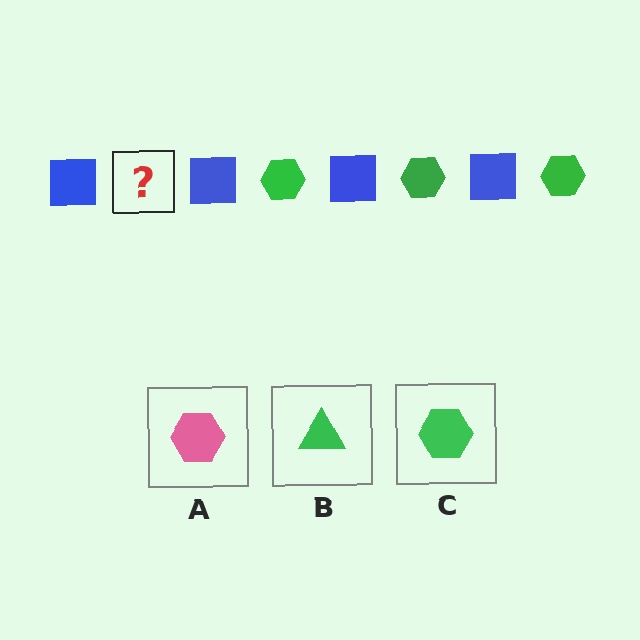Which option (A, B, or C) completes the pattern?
C.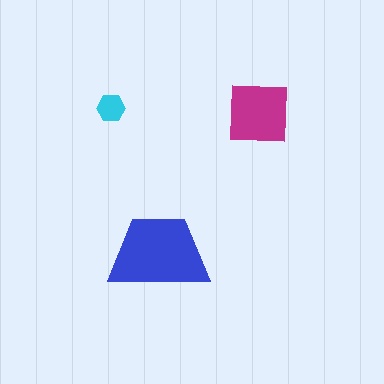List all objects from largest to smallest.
The blue trapezoid, the magenta square, the cyan hexagon.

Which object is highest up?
The cyan hexagon is topmost.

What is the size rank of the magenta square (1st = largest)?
2nd.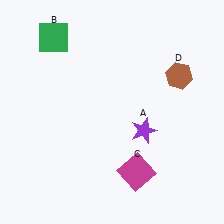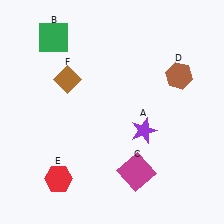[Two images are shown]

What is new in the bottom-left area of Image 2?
A red hexagon (E) was added in the bottom-left area of Image 2.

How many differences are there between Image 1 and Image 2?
There are 2 differences between the two images.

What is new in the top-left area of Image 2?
A brown diamond (F) was added in the top-left area of Image 2.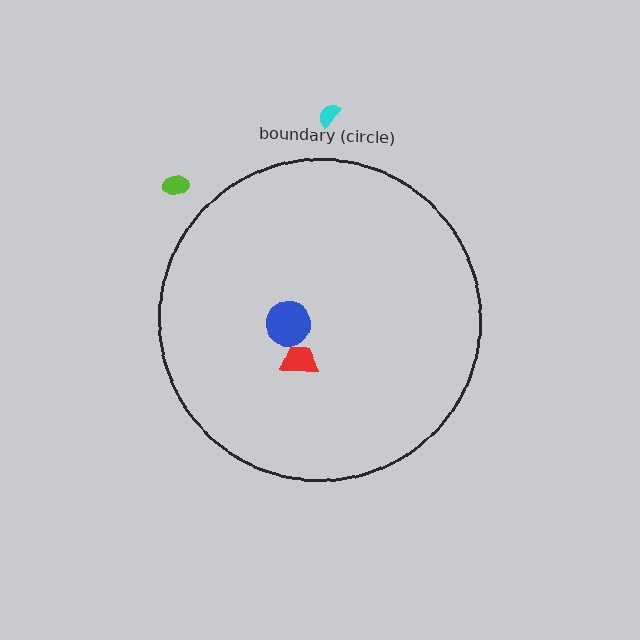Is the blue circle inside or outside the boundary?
Inside.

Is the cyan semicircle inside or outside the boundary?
Outside.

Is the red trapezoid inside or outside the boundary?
Inside.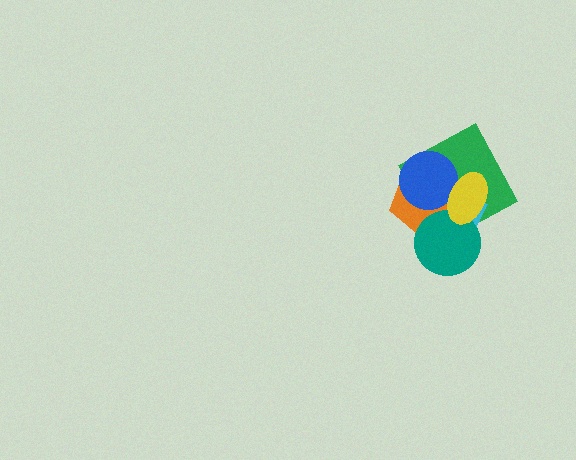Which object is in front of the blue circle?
The yellow ellipse is in front of the blue circle.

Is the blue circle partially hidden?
Yes, it is partially covered by another shape.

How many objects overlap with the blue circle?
4 objects overlap with the blue circle.